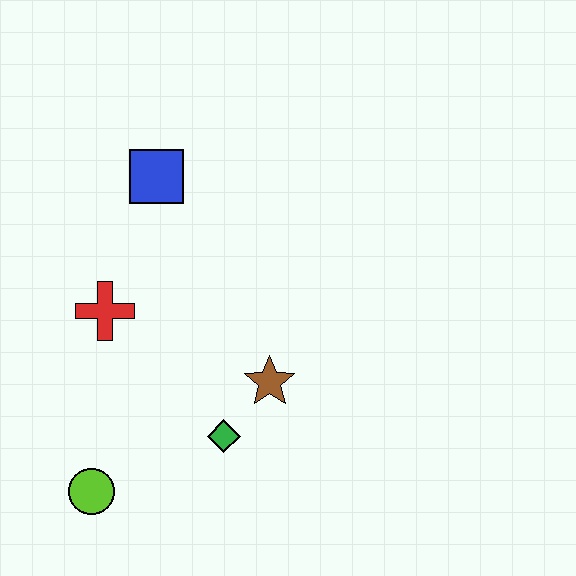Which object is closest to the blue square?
The red cross is closest to the blue square.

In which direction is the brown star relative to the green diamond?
The brown star is above the green diamond.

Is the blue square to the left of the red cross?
No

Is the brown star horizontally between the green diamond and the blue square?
No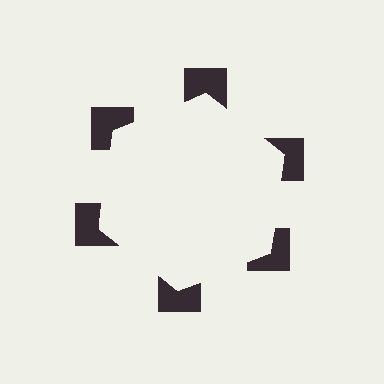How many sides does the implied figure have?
6 sides.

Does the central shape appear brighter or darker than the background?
It typically appears slightly brighter than the background, even though no actual brightness change is drawn.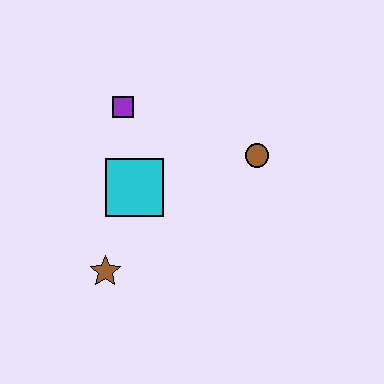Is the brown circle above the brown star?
Yes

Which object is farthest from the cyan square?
The brown circle is farthest from the cyan square.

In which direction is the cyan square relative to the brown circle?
The cyan square is to the left of the brown circle.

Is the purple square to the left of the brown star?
No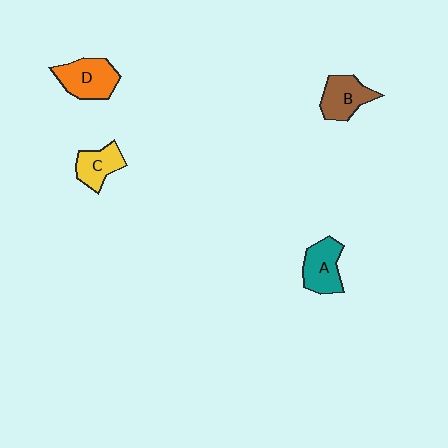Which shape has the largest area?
Shape D (orange).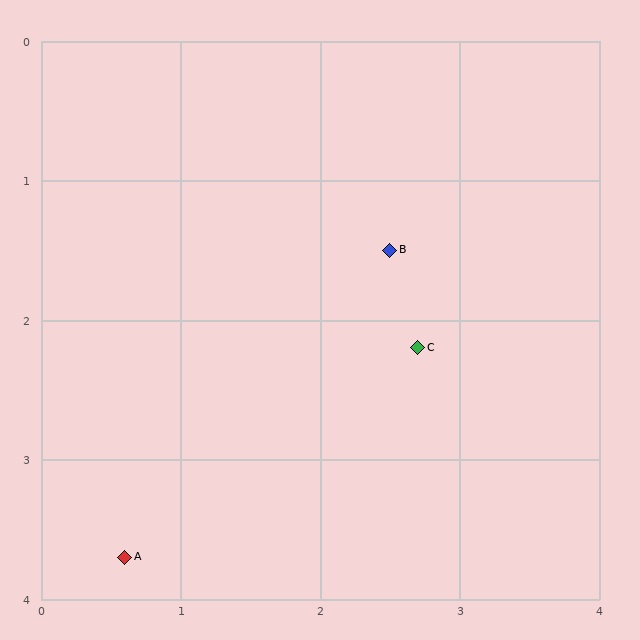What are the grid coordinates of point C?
Point C is at approximately (2.7, 2.2).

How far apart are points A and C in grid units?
Points A and C are about 2.6 grid units apart.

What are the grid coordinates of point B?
Point B is at approximately (2.5, 1.5).